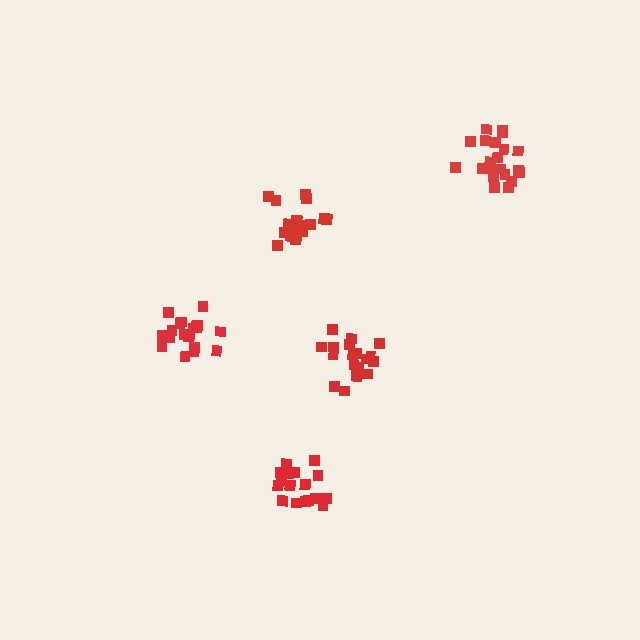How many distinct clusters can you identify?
There are 5 distinct clusters.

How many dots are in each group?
Group 1: 19 dots, Group 2: 21 dots, Group 3: 17 dots, Group 4: 18 dots, Group 5: 21 dots (96 total).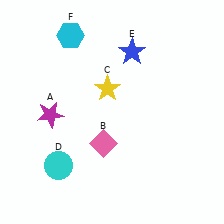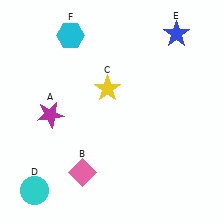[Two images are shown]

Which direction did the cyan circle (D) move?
The cyan circle (D) moved down.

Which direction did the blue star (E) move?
The blue star (E) moved right.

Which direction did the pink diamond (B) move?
The pink diamond (B) moved down.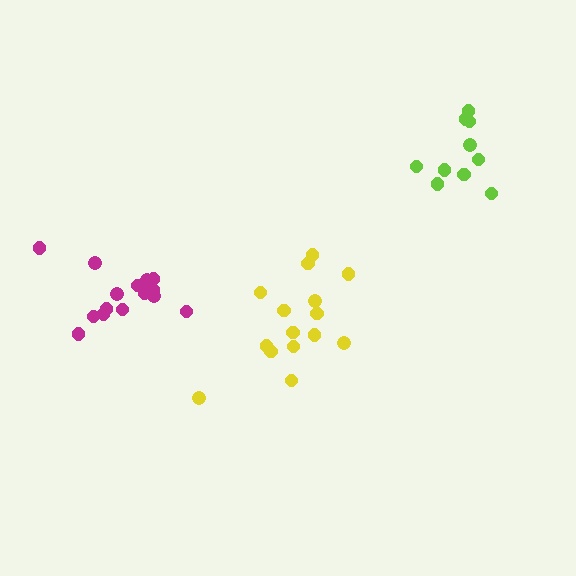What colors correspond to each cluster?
The clusters are colored: yellow, magenta, lime.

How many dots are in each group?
Group 1: 15 dots, Group 2: 15 dots, Group 3: 10 dots (40 total).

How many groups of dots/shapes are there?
There are 3 groups.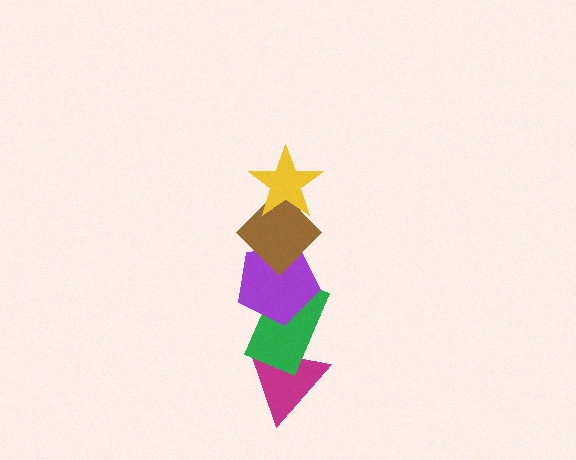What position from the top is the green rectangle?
The green rectangle is 4th from the top.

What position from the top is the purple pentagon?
The purple pentagon is 3rd from the top.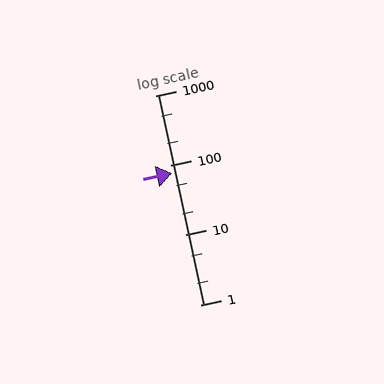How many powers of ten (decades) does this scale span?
The scale spans 3 decades, from 1 to 1000.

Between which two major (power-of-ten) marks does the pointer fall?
The pointer is between 10 and 100.